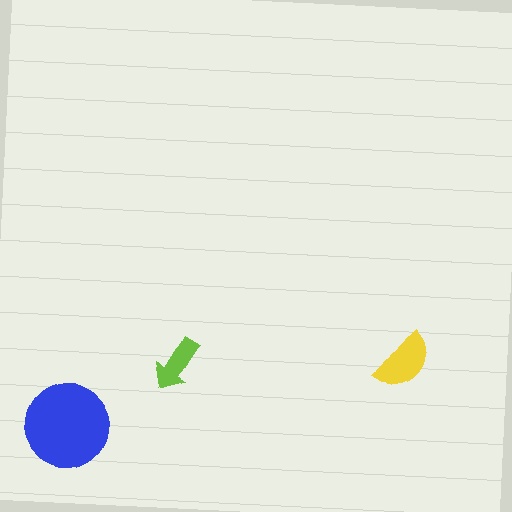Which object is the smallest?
The lime arrow.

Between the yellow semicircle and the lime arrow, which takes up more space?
The yellow semicircle.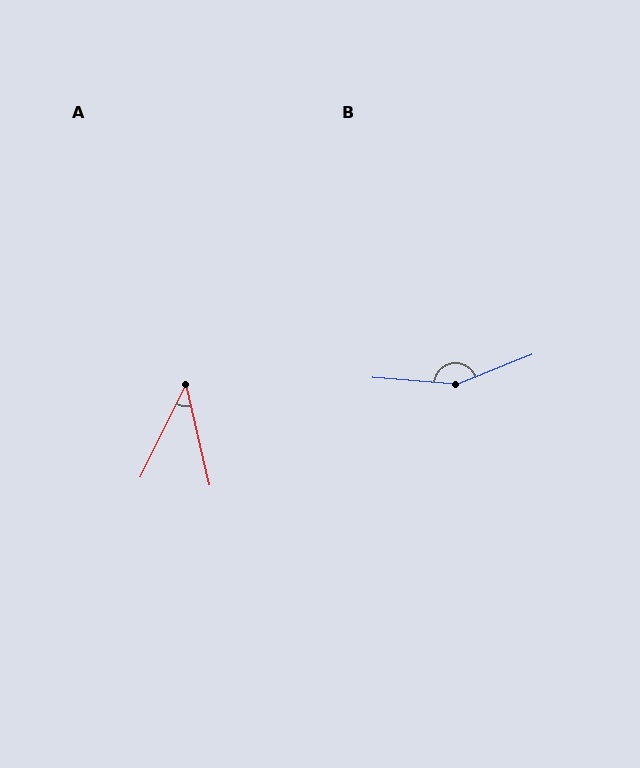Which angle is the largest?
B, at approximately 154 degrees.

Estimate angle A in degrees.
Approximately 39 degrees.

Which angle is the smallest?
A, at approximately 39 degrees.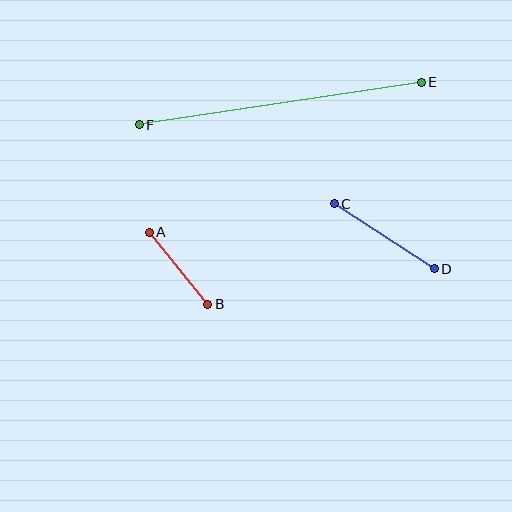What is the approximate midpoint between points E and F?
The midpoint is at approximately (280, 103) pixels.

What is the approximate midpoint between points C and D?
The midpoint is at approximately (384, 236) pixels.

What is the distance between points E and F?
The distance is approximately 285 pixels.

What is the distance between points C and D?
The distance is approximately 119 pixels.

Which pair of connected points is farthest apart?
Points E and F are farthest apart.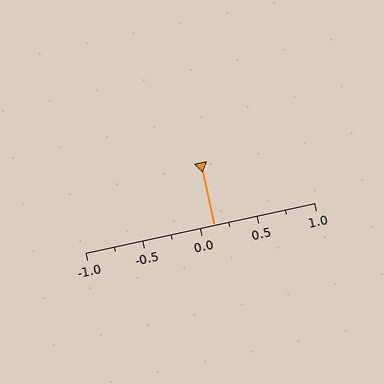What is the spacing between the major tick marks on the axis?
The major ticks are spaced 0.5 apart.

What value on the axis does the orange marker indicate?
The marker indicates approximately 0.12.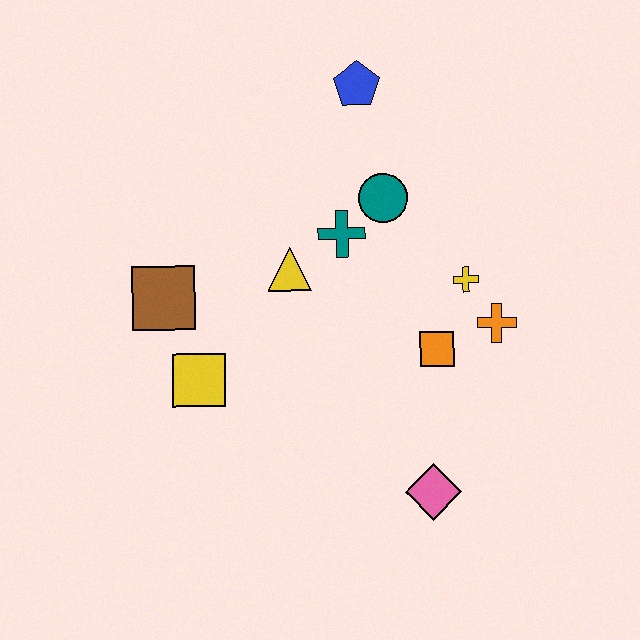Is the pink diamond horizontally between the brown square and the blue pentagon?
No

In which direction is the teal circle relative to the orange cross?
The teal circle is above the orange cross.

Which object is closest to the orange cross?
The yellow cross is closest to the orange cross.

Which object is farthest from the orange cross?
The brown square is farthest from the orange cross.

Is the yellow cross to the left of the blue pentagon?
No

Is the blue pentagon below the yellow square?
No